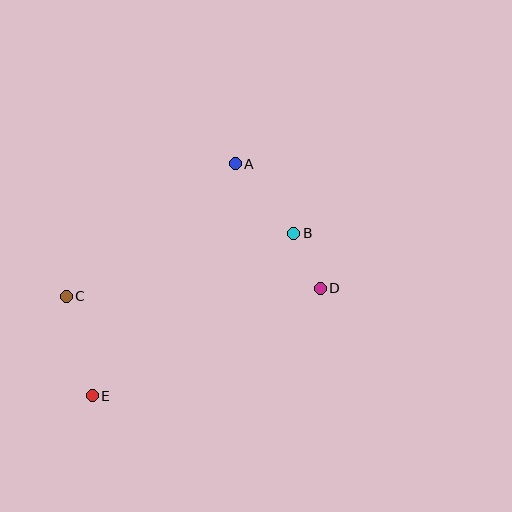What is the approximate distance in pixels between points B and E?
The distance between B and E is approximately 259 pixels.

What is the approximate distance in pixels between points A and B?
The distance between A and B is approximately 91 pixels.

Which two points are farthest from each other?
Points A and E are farthest from each other.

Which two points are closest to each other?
Points B and D are closest to each other.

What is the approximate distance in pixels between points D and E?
The distance between D and E is approximately 252 pixels.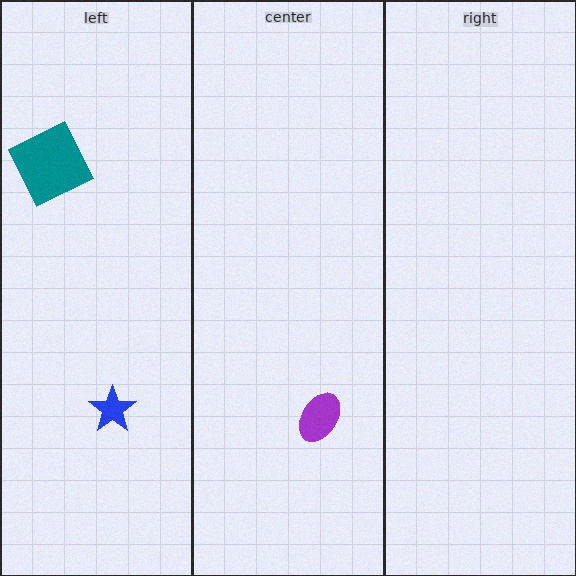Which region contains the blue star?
The left region.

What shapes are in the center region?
The purple ellipse.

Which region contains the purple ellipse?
The center region.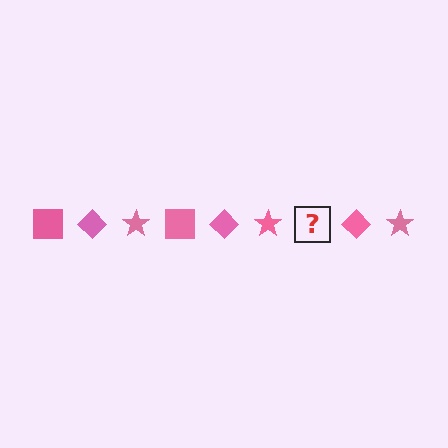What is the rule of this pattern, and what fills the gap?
The rule is that the pattern cycles through square, diamond, star shapes in pink. The gap should be filled with a pink square.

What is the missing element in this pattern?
The missing element is a pink square.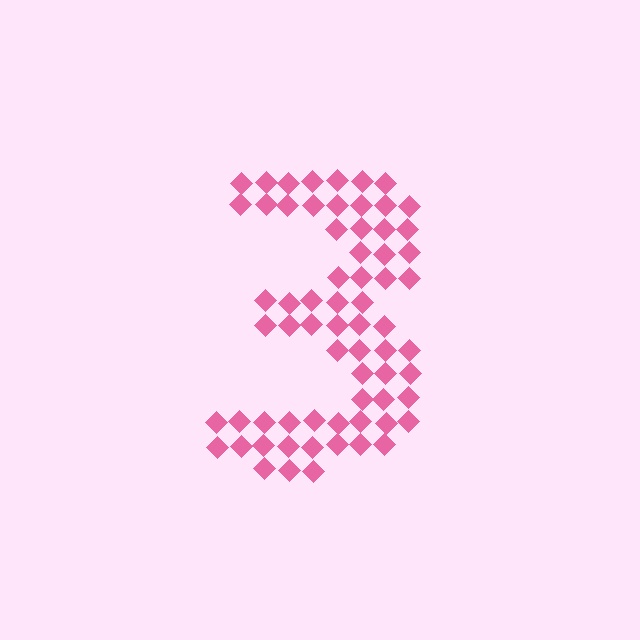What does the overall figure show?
The overall figure shows the digit 3.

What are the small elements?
The small elements are diamonds.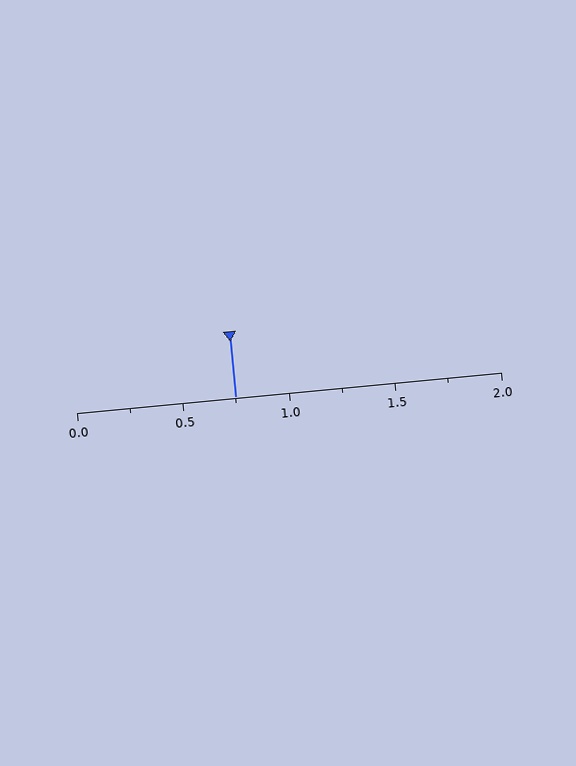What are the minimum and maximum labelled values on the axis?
The axis runs from 0.0 to 2.0.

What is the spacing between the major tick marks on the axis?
The major ticks are spaced 0.5 apart.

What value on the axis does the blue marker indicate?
The marker indicates approximately 0.75.